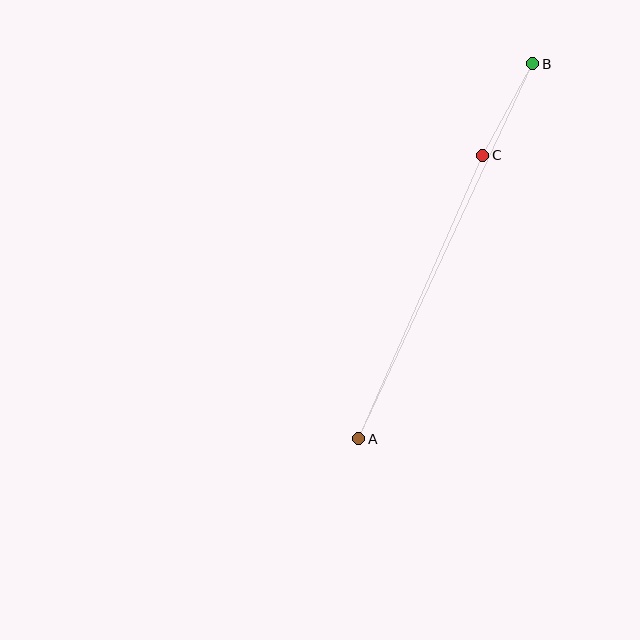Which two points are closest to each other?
Points B and C are closest to each other.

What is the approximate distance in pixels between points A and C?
The distance between A and C is approximately 309 pixels.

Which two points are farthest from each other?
Points A and B are farthest from each other.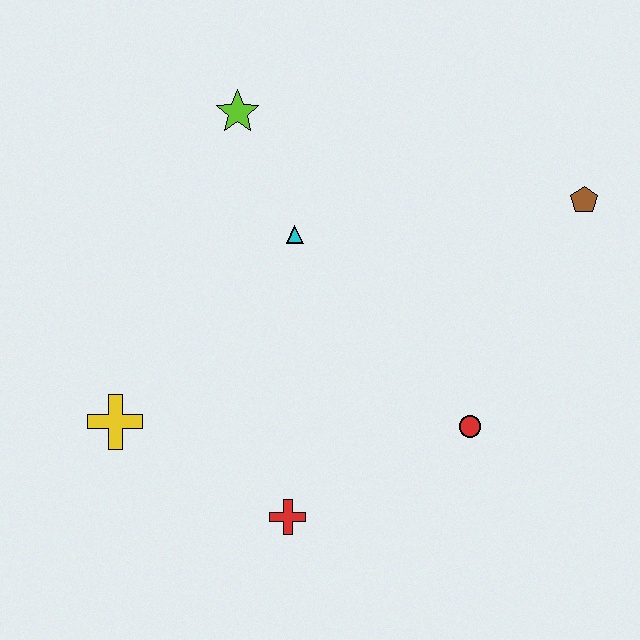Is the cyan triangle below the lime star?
Yes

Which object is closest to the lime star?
The cyan triangle is closest to the lime star.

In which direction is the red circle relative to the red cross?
The red circle is to the right of the red cross.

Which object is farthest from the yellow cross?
The brown pentagon is farthest from the yellow cross.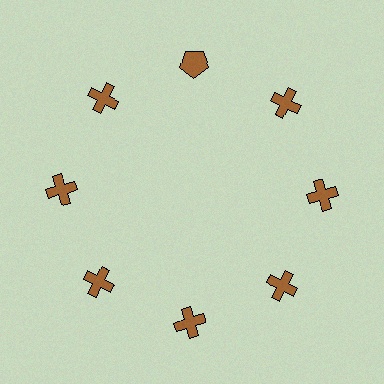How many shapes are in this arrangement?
There are 8 shapes arranged in a ring pattern.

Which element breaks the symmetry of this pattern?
The brown pentagon at roughly the 12 o'clock position breaks the symmetry. All other shapes are brown crosses.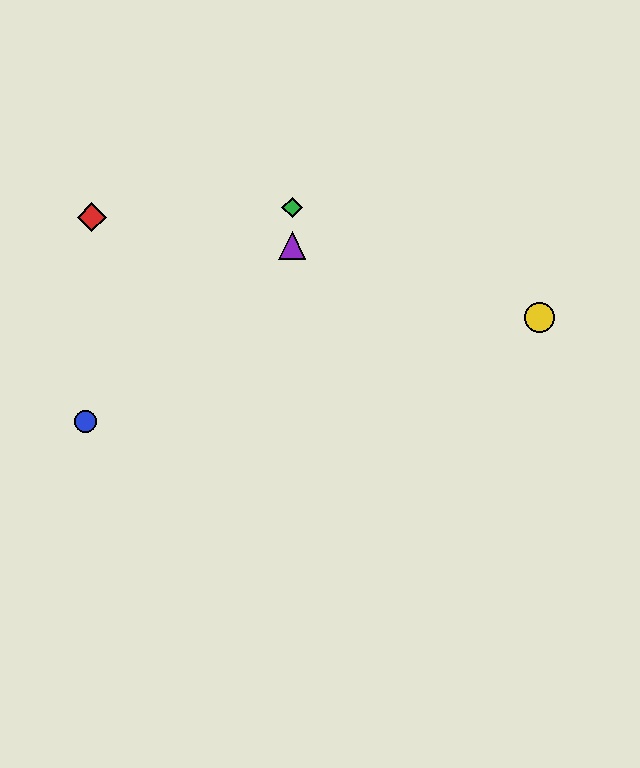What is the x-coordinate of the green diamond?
The green diamond is at x≈292.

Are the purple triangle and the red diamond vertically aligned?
No, the purple triangle is at x≈292 and the red diamond is at x≈92.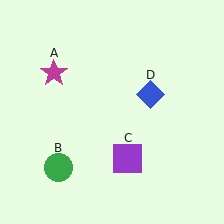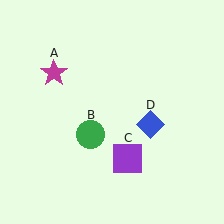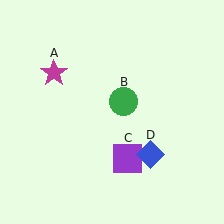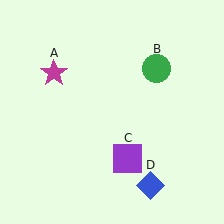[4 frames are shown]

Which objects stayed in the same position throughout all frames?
Magenta star (object A) and purple square (object C) remained stationary.